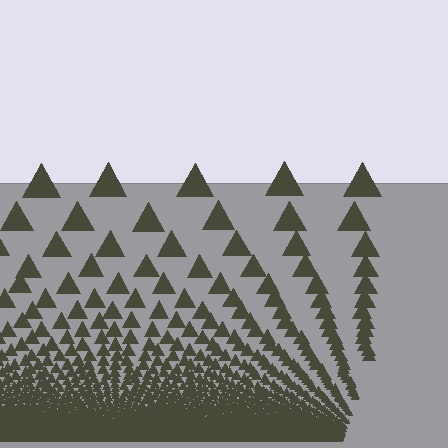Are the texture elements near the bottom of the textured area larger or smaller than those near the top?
Smaller. The gradient is inverted — elements near the bottom are smaller and denser.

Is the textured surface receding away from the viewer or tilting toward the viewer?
The surface appears to tilt toward the viewer. Texture elements get larger and sparser toward the top.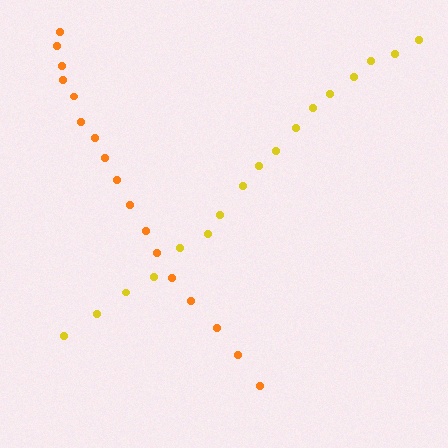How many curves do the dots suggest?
There are 2 distinct paths.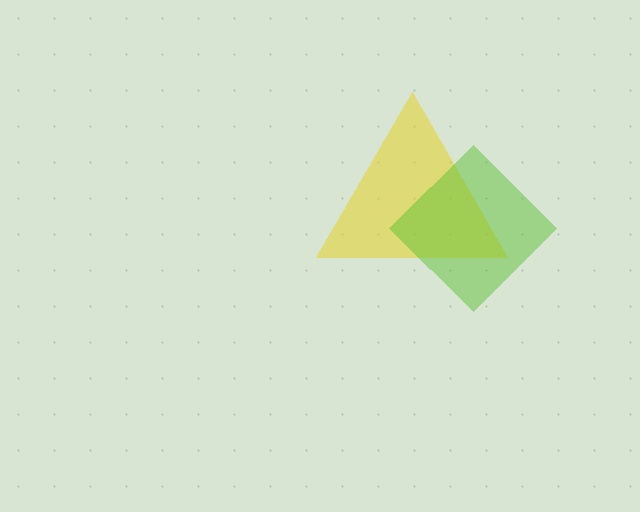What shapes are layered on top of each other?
The layered shapes are: a yellow triangle, a lime diamond.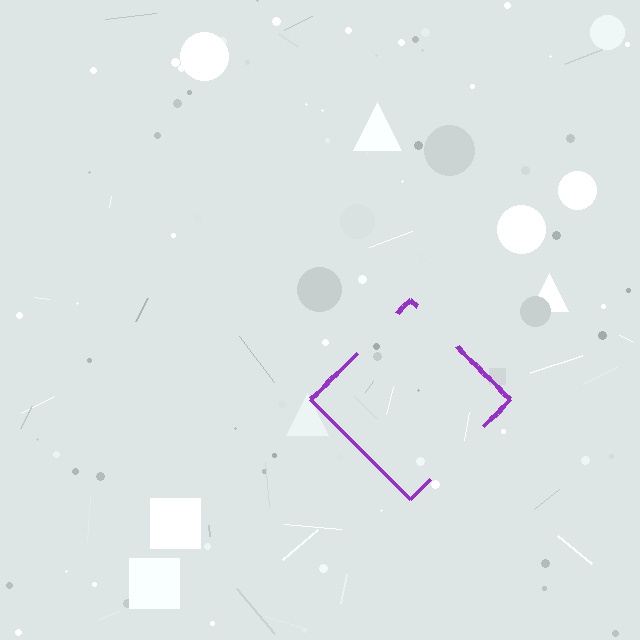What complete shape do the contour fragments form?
The contour fragments form a diamond.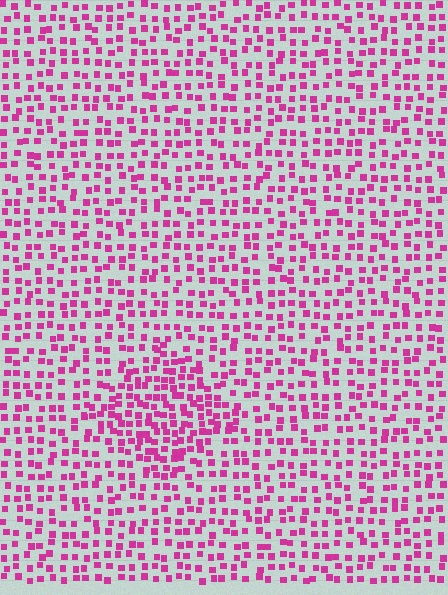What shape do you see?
I see a diamond.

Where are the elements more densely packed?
The elements are more densely packed inside the diamond boundary.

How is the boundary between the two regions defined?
The boundary is defined by a change in element density (approximately 1.7x ratio). All elements are the same color, size, and shape.